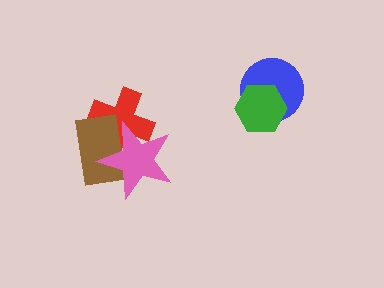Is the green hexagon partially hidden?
No, no other shape covers it.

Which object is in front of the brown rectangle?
The pink star is in front of the brown rectangle.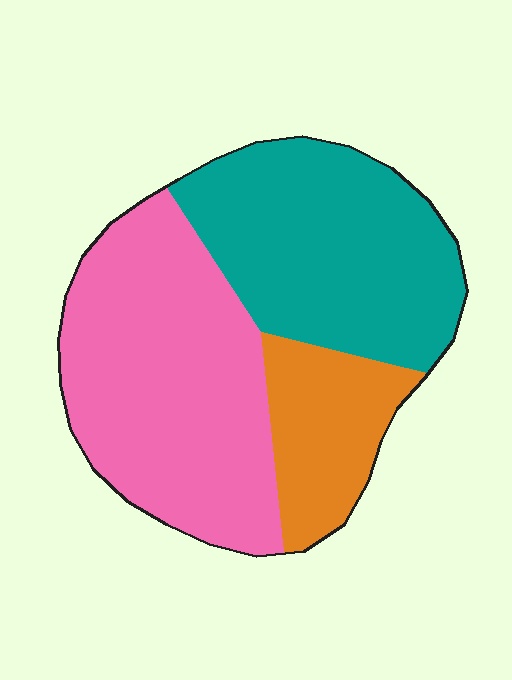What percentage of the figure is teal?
Teal takes up about three eighths (3/8) of the figure.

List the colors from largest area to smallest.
From largest to smallest: pink, teal, orange.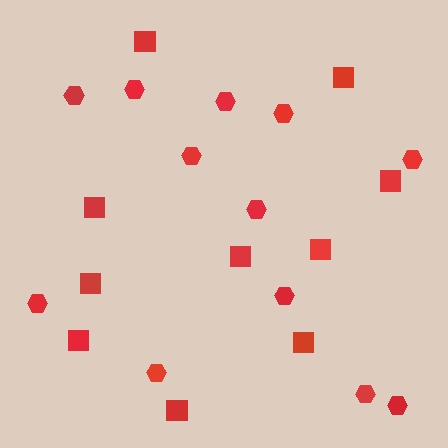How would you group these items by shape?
There are 2 groups: one group of hexagons (12) and one group of squares (10).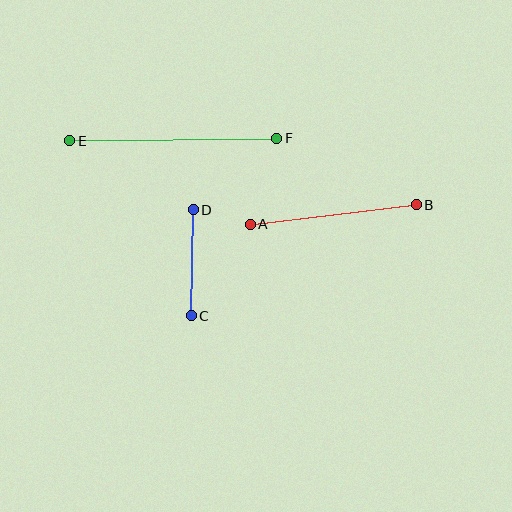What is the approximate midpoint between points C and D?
The midpoint is at approximately (192, 263) pixels.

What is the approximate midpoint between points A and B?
The midpoint is at approximately (333, 215) pixels.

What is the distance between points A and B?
The distance is approximately 167 pixels.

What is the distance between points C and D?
The distance is approximately 106 pixels.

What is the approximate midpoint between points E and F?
The midpoint is at approximately (174, 139) pixels.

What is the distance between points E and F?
The distance is approximately 207 pixels.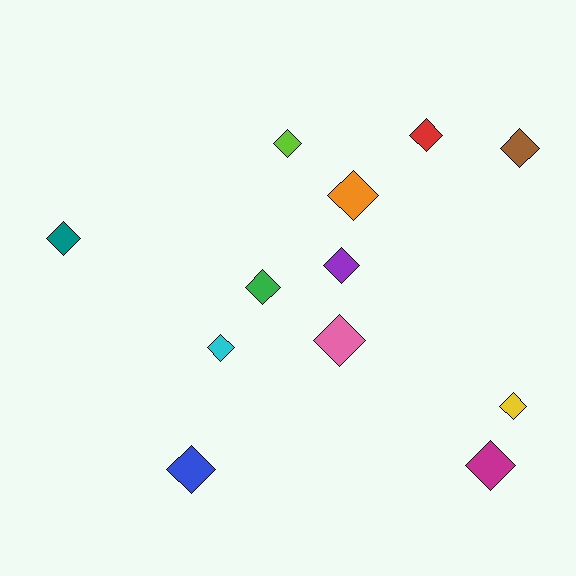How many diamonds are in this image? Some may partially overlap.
There are 12 diamonds.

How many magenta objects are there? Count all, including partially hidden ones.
There is 1 magenta object.